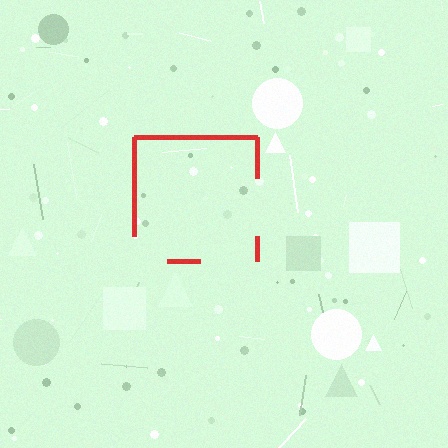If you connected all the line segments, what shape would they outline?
They would outline a square.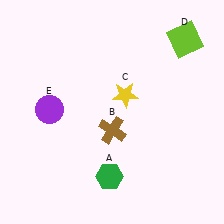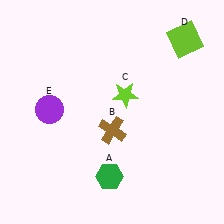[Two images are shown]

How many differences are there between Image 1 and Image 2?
There is 1 difference between the two images.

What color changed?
The star (C) changed from yellow in Image 1 to lime in Image 2.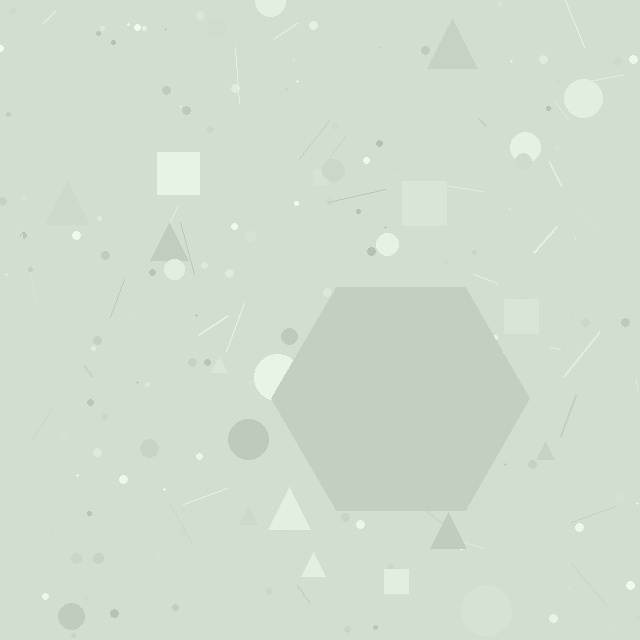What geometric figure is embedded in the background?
A hexagon is embedded in the background.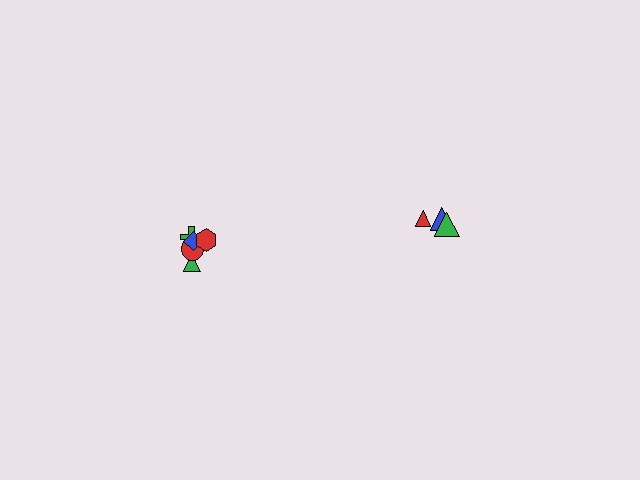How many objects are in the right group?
There are 3 objects.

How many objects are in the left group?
There are 5 objects.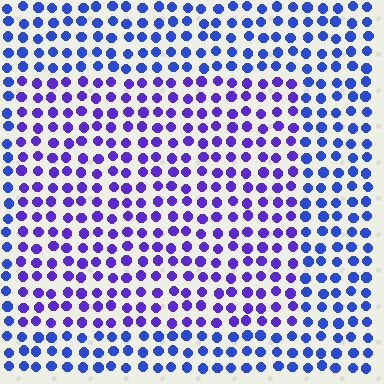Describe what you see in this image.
The image is filled with small blue elements in a uniform arrangement. A rectangle-shaped region is visible where the elements are tinted to a slightly different hue, forming a subtle color boundary.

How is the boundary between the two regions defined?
The boundary is defined purely by a slight shift in hue (about 30 degrees). Spacing, size, and orientation are identical on both sides.